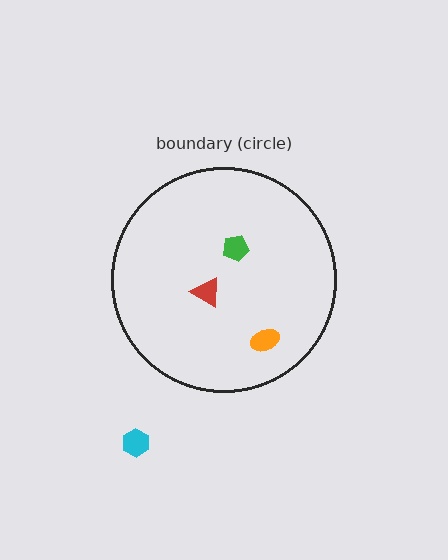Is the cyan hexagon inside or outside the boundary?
Outside.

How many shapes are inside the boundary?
3 inside, 1 outside.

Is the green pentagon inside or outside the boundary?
Inside.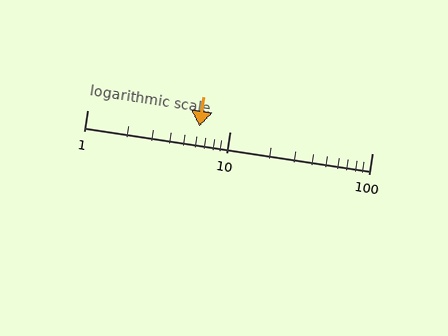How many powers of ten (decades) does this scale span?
The scale spans 2 decades, from 1 to 100.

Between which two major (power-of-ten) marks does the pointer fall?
The pointer is between 1 and 10.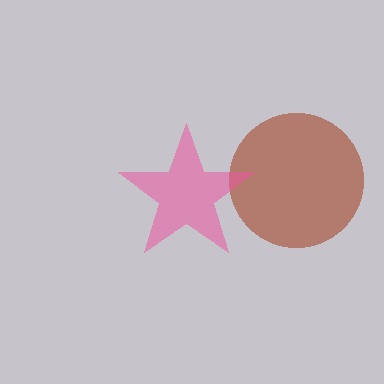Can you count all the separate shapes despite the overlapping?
Yes, there are 2 separate shapes.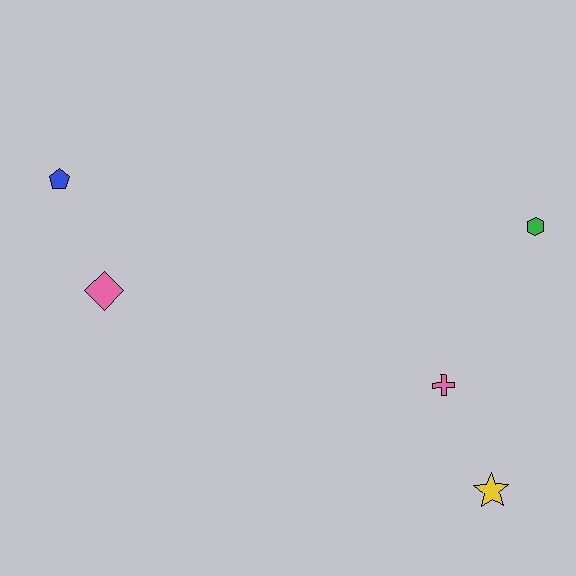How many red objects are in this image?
There are no red objects.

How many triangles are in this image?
There are no triangles.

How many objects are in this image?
There are 5 objects.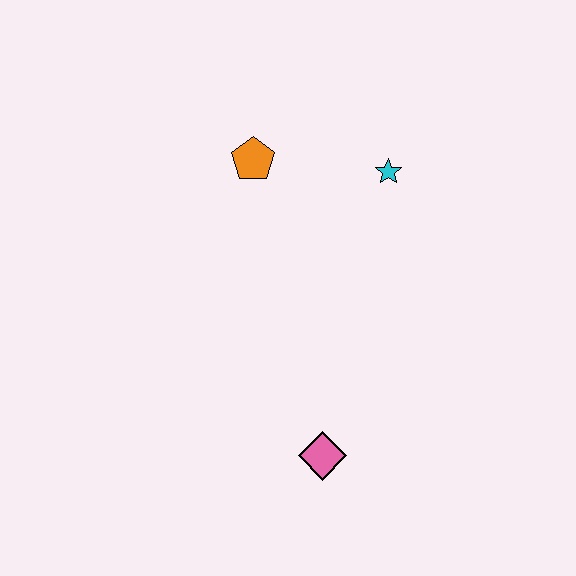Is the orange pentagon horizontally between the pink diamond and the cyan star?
No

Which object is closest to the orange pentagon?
The cyan star is closest to the orange pentagon.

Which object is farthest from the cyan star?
The pink diamond is farthest from the cyan star.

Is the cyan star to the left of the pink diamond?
No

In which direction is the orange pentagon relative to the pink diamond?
The orange pentagon is above the pink diamond.